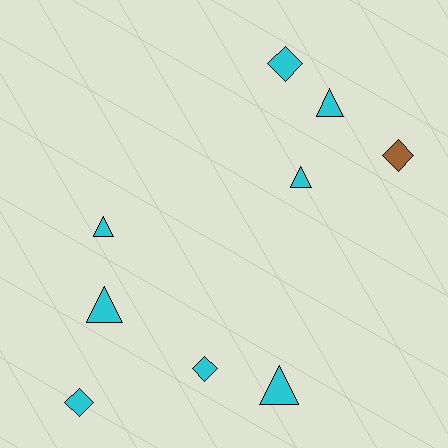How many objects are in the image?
There are 9 objects.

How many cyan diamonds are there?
There are 3 cyan diamonds.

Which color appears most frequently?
Cyan, with 8 objects.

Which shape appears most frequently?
Triangle, with 5 objects.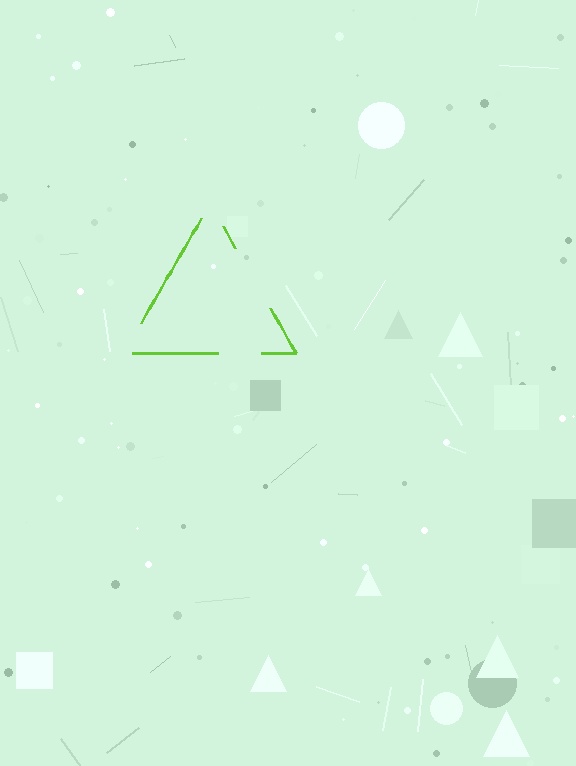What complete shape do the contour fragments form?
The contour fragments form a triangle.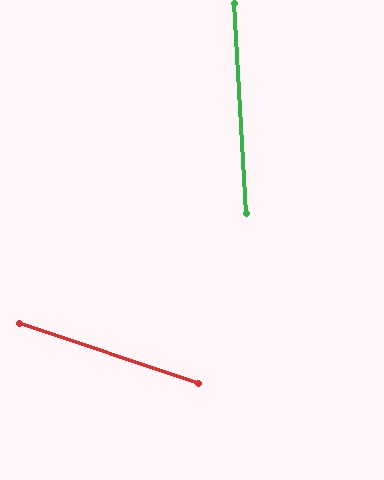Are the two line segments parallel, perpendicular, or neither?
Neither parallel nor perpendicular — they differ by about 68°.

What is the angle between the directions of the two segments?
Approximately 68 degrees.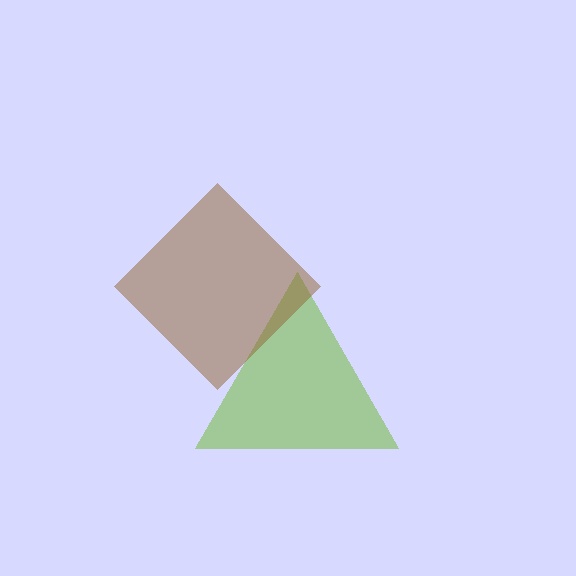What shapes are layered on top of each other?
The layered shapes are: a lime triangle, a brown diamond.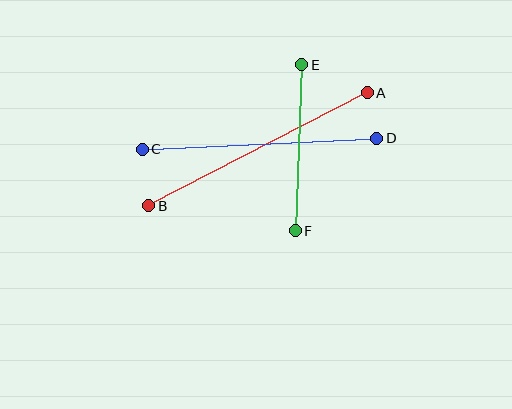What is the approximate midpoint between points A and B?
The midpoint is at approximately (258, 149) pixels.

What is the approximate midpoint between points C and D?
The midpoint is at approximately (260, 144) pixels.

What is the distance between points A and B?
The distance is approximately 246 pixels.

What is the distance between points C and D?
The distance is approximately 234 pixels.